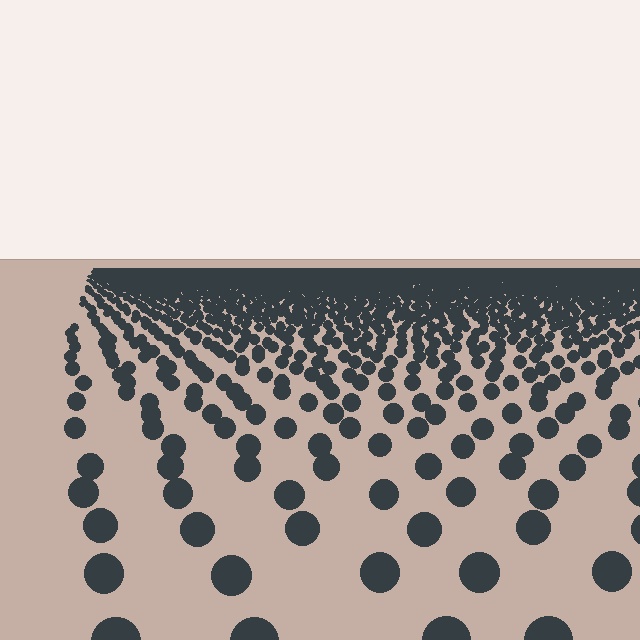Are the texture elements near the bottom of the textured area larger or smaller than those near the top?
Larger. Near the bottom, elements are closer to the viewer and appear at a bigger on-screen size.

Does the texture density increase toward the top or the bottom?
Density increases toward the top.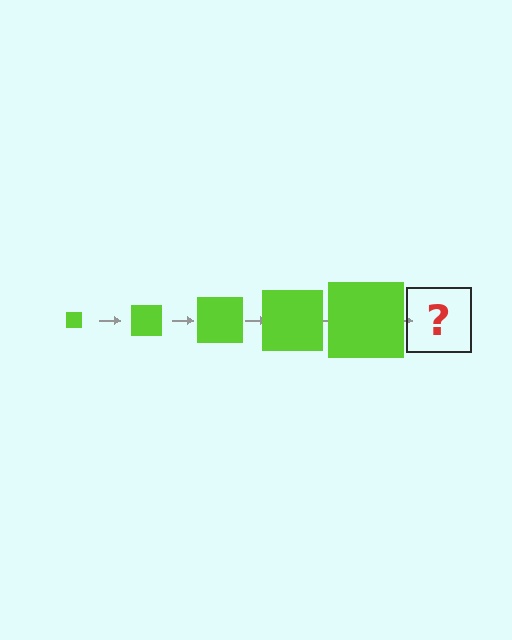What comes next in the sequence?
The next element should be a lime square, larger than the previous one.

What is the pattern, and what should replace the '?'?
The pattern is that the square gets progressively larger each step. The '?' should be a lime square, larger than the previous one.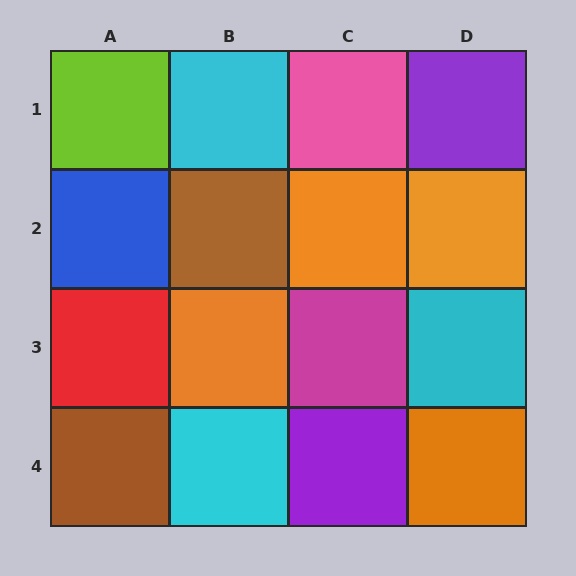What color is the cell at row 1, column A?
Lime.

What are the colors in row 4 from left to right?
Brown, cyan, purple, orange.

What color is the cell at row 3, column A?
Red.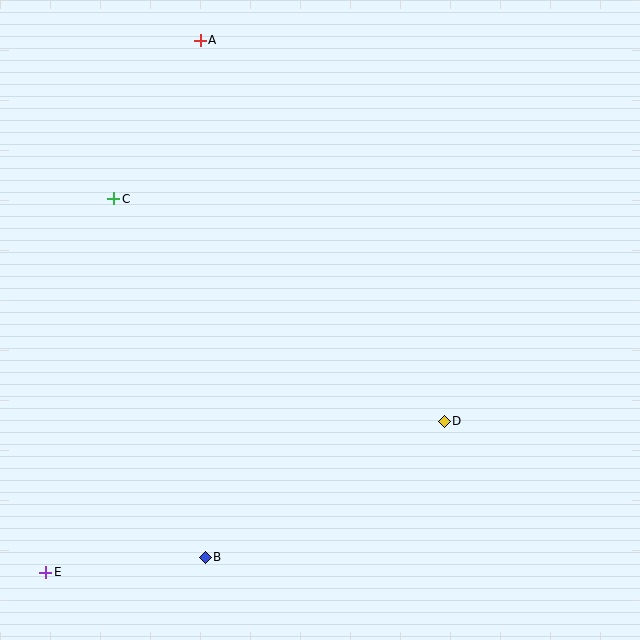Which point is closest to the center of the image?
Point D at (444, 421) is closest to the center.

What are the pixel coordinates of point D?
Point D is at (444, 421).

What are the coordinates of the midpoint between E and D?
The midpoint between E and D is at (245, 497).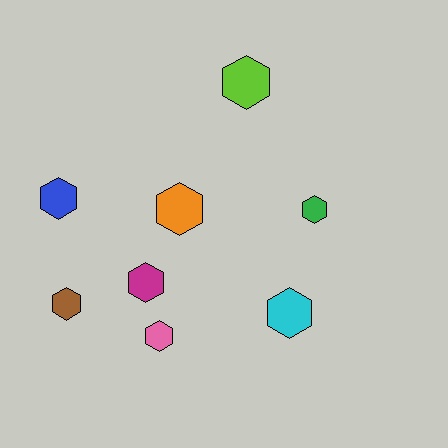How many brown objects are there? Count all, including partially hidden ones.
There is 1 brown object.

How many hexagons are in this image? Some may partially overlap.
There are 8 hexagons.